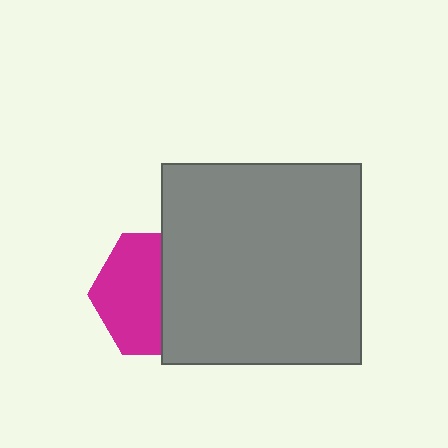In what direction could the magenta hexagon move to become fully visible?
The magenta hexagon could move left. That would shift it out from behind the gray square entirely.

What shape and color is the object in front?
The object in front is a gray square.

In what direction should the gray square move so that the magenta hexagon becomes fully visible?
The gray square should move right. That is the shortest direction to clear the overlap and leave the magenta hexagon fully visible.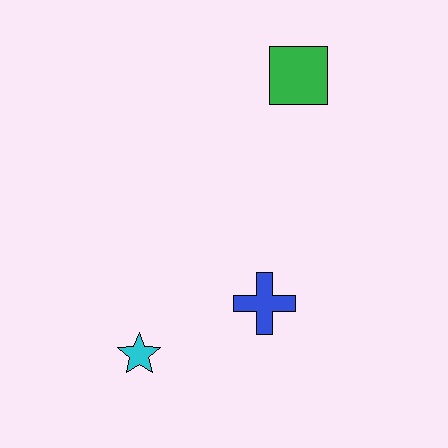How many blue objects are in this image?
There is 1 blue object.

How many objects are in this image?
There are 3 objects.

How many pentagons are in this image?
There are no pentagons.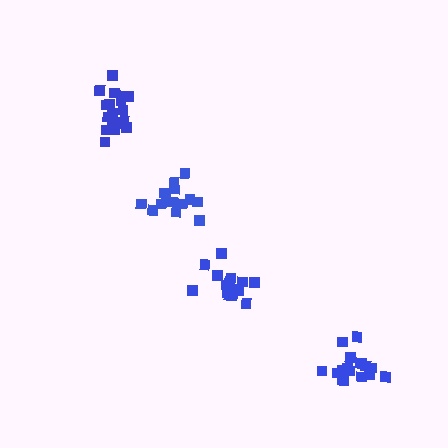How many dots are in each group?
Group 1: 18 dots, Group 2: 17 dots, Group 3: 18 dots, Group 4: 14 dots (67 total).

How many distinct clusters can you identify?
There are 4 distinct clusters.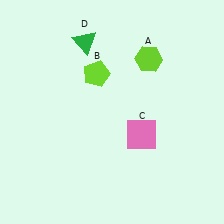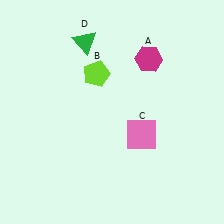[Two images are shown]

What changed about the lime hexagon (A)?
In Image 1, A is lime. In Image 2, it changed to magenta.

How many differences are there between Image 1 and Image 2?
There is 1 difference between the two images.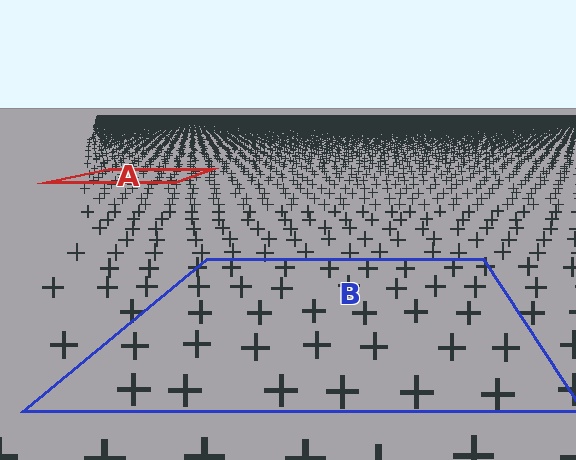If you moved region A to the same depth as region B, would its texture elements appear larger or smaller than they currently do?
They would appear larger. At a closer depth, the same texture elements are projected at a bigger on-screen size.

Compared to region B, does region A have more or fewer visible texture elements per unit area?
Region A has more texture elements per unit area — they are packed more densely because it is farther away.